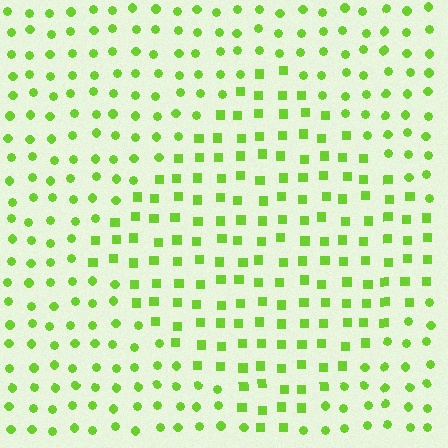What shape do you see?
I see a diamond.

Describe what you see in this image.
The image is filled with small lime elements arranged in a uniform grid. A diamond-shaped region contains squares, while the surrounding area contains circles. The boundary is defined purely by the change in element shape.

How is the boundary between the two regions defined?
The boundary is defined by a change in element shape: squares inside vs. circles outside. All elements share the same color and spacing.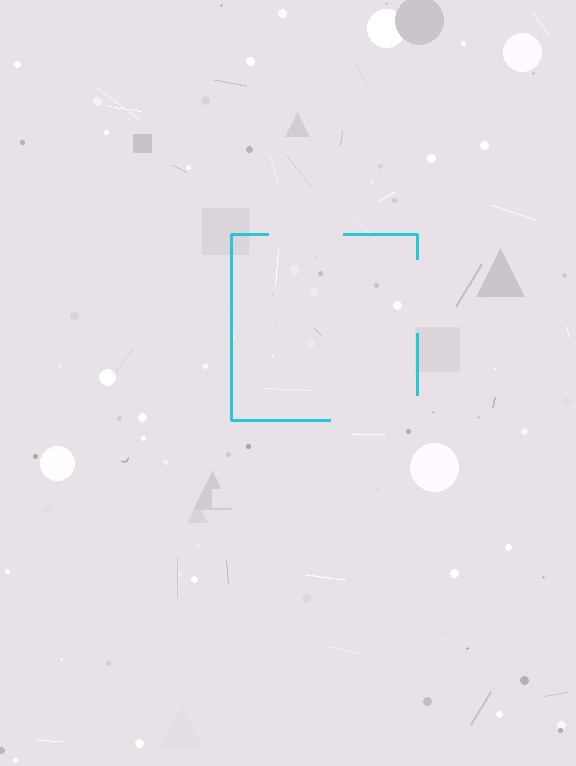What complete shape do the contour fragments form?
The contour fragments form a square.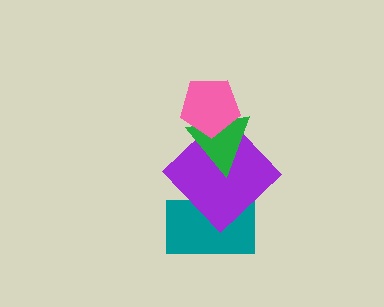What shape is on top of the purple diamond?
The green triangle is on top of the purple diamond.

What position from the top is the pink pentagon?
The pink pentagon is 1st from the top.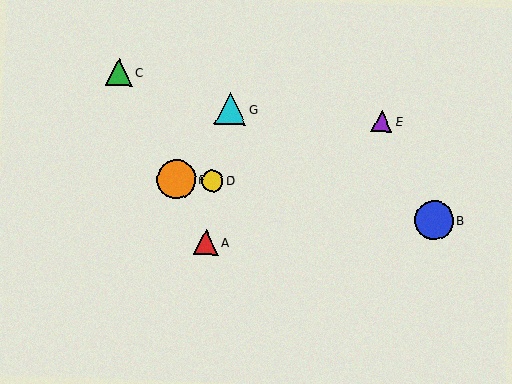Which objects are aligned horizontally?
Objects D, F are aligned horizontally.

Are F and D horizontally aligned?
Yes, both are at y≈180.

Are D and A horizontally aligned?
No, D is at y≈181 and A is at y≈242.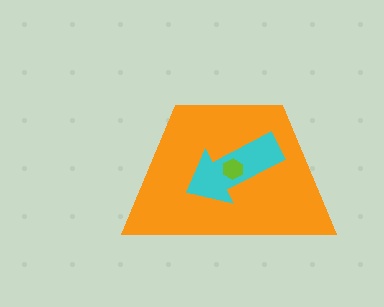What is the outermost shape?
The orange trapezoid.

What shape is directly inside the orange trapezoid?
The cyan arrow.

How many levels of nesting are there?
3.